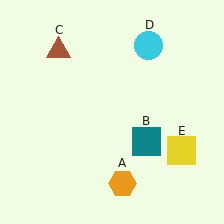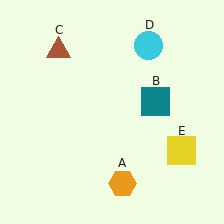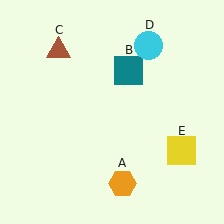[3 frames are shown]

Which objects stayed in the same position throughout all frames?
Orange hexagon (object A) and brown triangle (object C) and cyan circle (object D) and yellow square (object E) remained stationary.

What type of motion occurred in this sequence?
The teal square (object B) rotated counterclockwise around the center of the scene.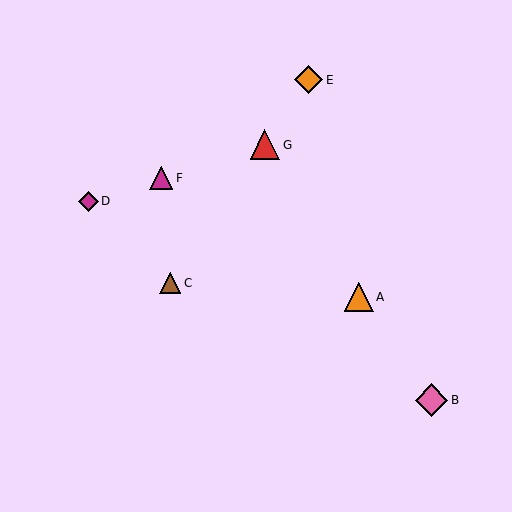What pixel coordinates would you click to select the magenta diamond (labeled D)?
Click at (88, 201) to select the magenta diamond D.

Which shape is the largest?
The pink diamond (labeled B) is the largest.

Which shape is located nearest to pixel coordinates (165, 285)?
The brown triangle (labeled C) at (170, 283) is nearest to that location.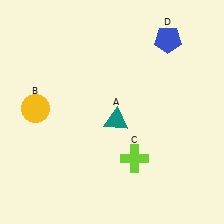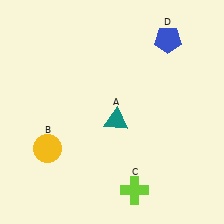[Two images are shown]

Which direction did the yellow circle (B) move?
The yellow circle (B) moved down.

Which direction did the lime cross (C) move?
The lime cross (C) moved down.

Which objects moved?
The objects that moved are: the yellow circle (B), the lime cross (C).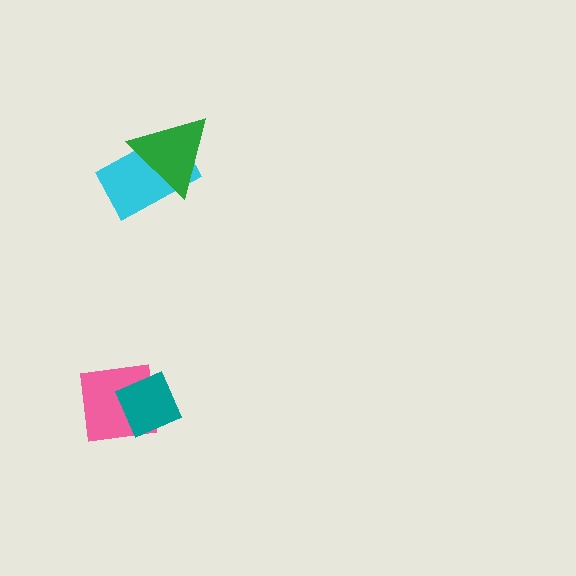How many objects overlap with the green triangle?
1 object overlaps with the green triangle.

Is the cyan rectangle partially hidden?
Yes, it is partially covered by another shape.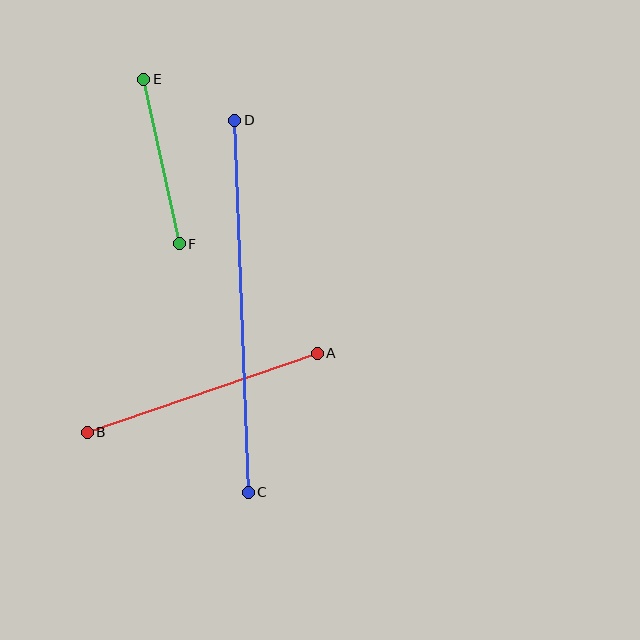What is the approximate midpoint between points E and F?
The midpoint is at approximately (162, 161) pixels.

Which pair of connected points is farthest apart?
Points C and D are farthest apart.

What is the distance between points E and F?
The distance is approximately 168 pixels.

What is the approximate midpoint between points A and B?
The midpoint is at approximately (202, 393) pixels.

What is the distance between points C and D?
The distance is approximately 372 pixels.